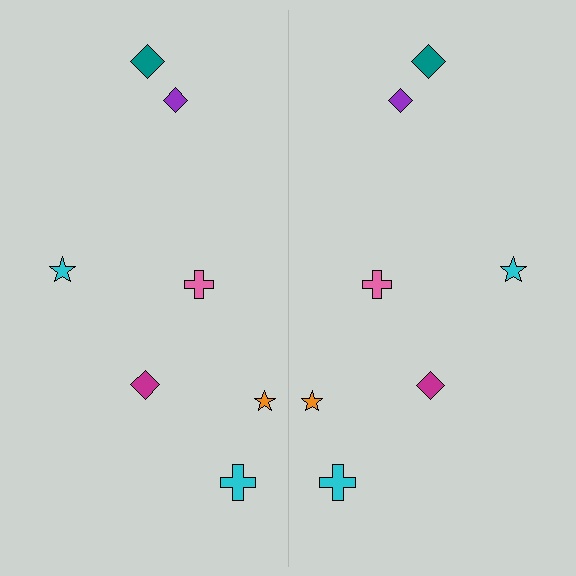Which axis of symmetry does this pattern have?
The pattern has a vertical axis of symmetry running through the center of the image.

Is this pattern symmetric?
Yes, this pattern has bilateral (reflection) symmetry.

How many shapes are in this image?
There are 14 shapes in this image.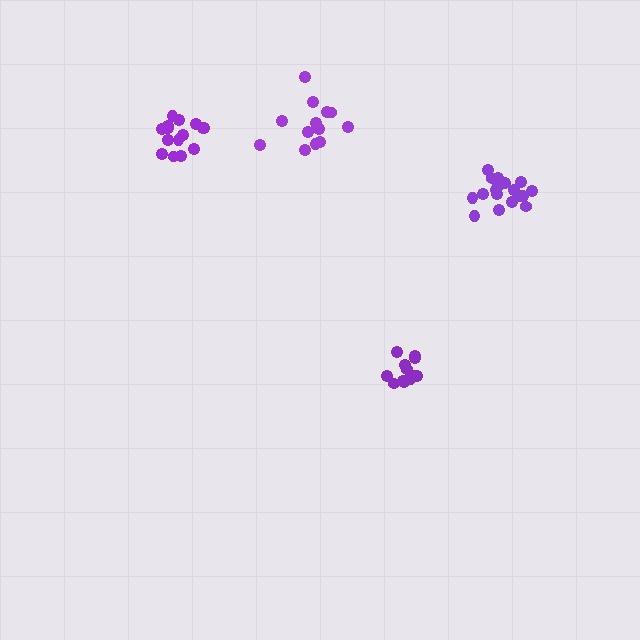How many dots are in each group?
Group 1: 15 dots, Group 2: 12 dots, Group 3: 18 dots, Group 4: 13 dots (58 total).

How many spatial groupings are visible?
There are 4 spatial groupings.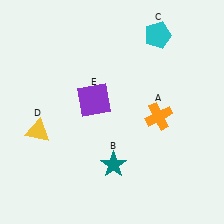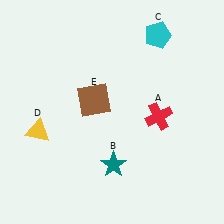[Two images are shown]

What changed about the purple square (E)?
In Image 1, E is purple. In Image 2, it changed to brown.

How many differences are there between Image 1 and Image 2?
There are 2 differences between the two images.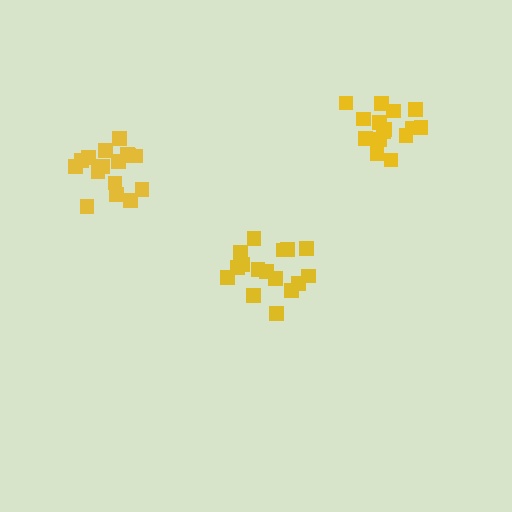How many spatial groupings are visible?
There are 3 spatial groupings.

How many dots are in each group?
Group 1: 16 dots, Group 2: 16 dots, Group 3: 15 dots (47 total).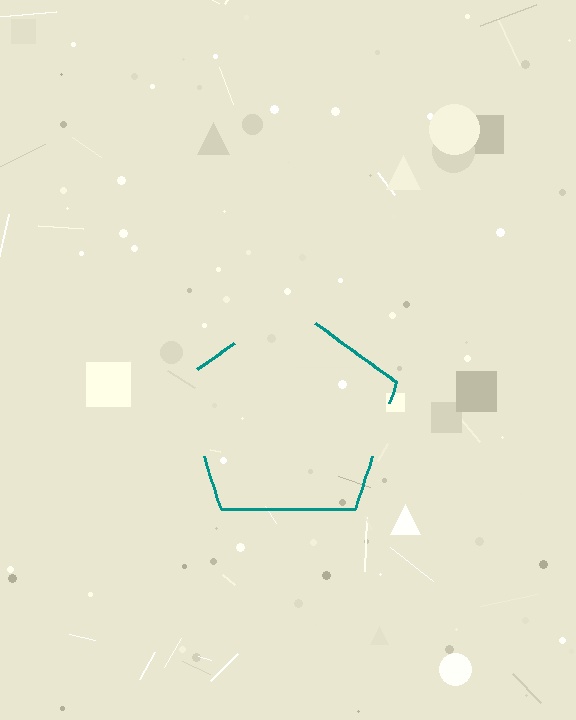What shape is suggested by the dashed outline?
The dashed outline suggests a pentagon.